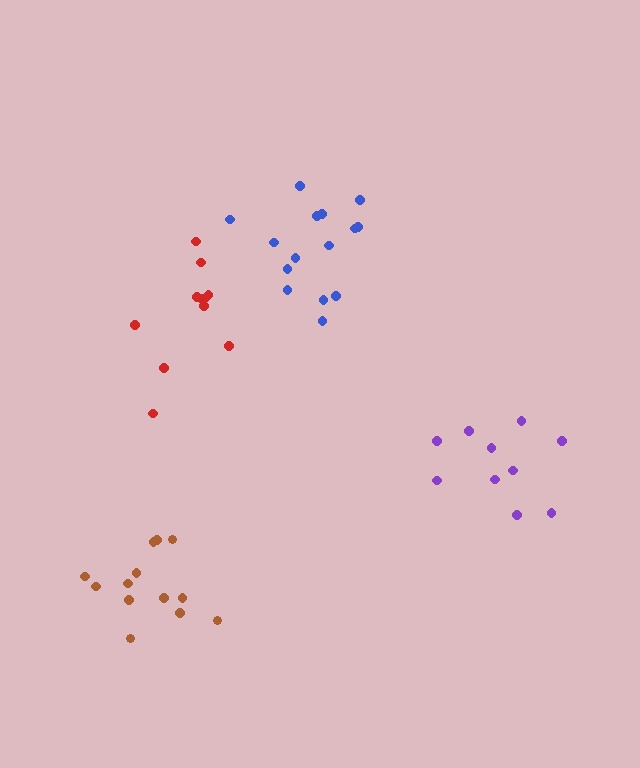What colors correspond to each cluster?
The clusters are colored: blue, purple, brown, red.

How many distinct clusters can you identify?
There are 4 distinct clusters.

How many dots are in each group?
Group 1: 15 dots, Group 2: 10 dots, Group 3: 13 dots, Group 4: 11 dots (49 total).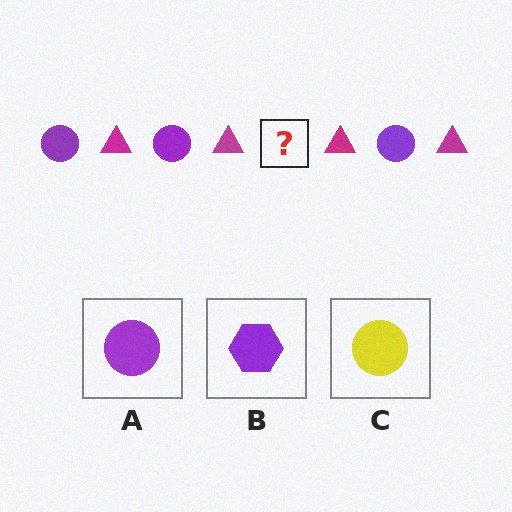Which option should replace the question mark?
Option A.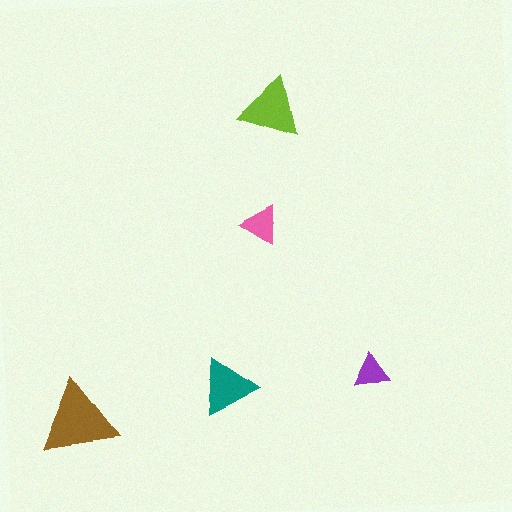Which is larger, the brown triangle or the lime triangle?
The brown one.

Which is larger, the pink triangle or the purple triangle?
The pink one.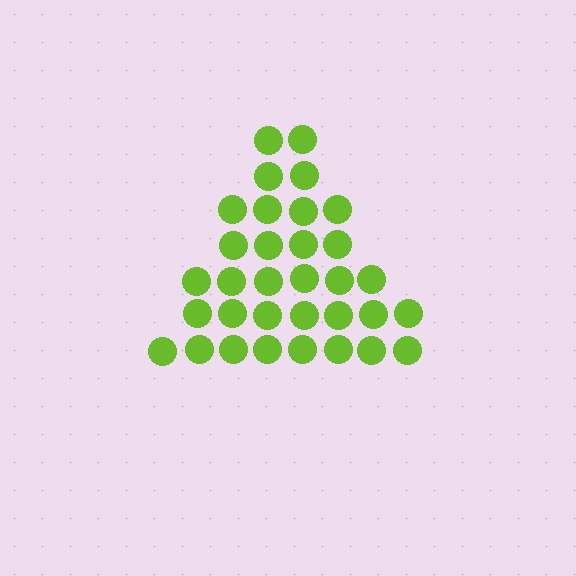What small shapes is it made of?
It is made of small circles.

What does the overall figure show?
The overall figure shows a triangle.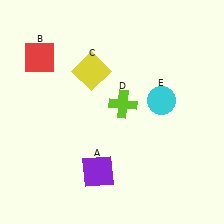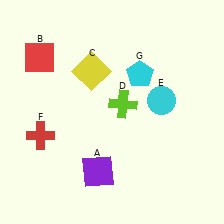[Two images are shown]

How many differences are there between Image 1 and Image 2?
There are 2 differences between the two images.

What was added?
A red cross (F), a cyan pentagon (G) were added in Image 2.